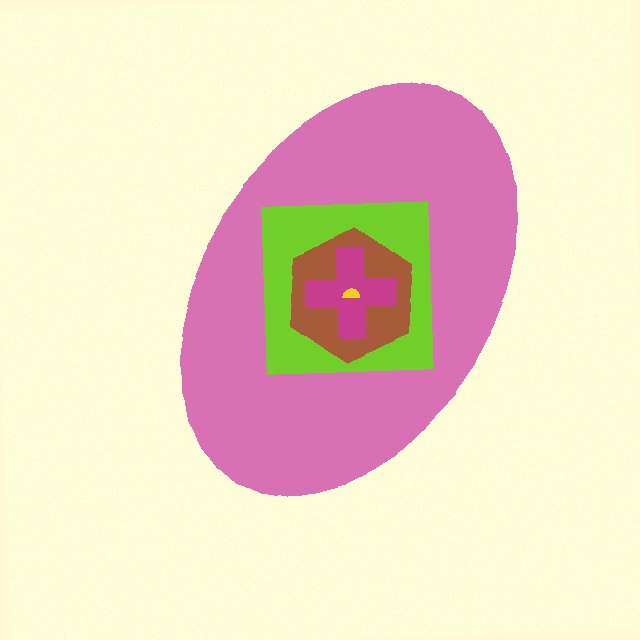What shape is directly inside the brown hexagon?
The magenta cross.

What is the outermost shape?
The pink ellipse.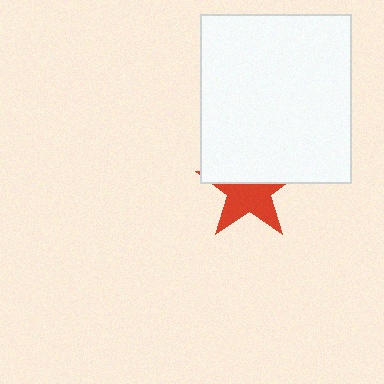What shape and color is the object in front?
The object in front is a white rectangle.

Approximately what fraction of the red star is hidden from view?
Roughly 44% of the red star is hidden behind the white rectangle.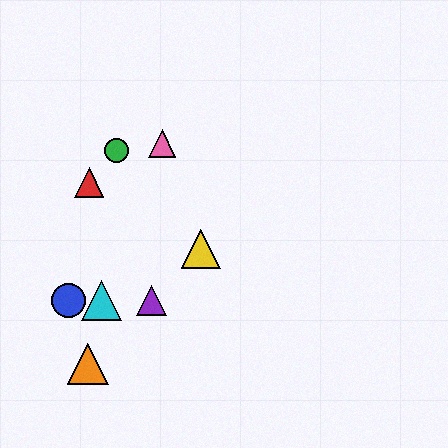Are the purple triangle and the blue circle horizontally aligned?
Yes, both are at y≈300.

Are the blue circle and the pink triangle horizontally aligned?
No, the blue circle is at y≈300 and the pink triangle is at y≈144.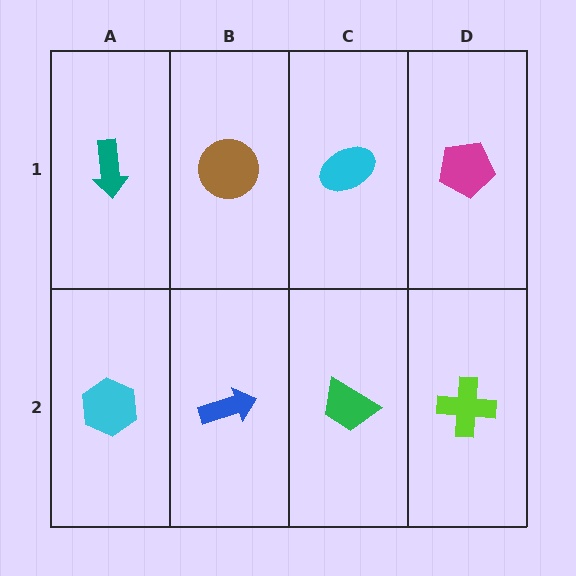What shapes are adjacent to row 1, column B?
A blue arrow (row 2, column B), a teal arrow (row 1, column A), a cyan ellipse (row 1, column C).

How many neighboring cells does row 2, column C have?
3.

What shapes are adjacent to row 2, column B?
A brown circle (row 1, column B), a cyan hexagon (row 2, column A), a green trapezoid (row 2, column C).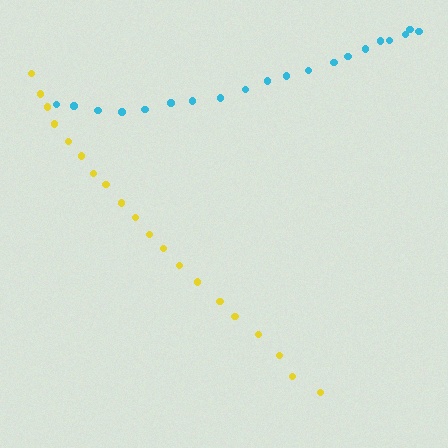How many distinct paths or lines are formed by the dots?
There are 2 distinct paths.